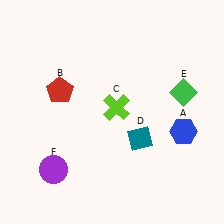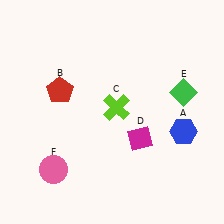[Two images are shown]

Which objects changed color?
D changed from teal to magenta. F changed from purple to pink.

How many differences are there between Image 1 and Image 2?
There are 2 differences between the two images.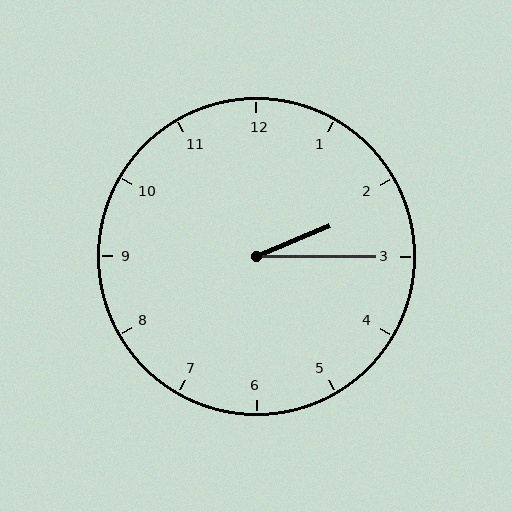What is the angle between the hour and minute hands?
Approximately 22 degrees.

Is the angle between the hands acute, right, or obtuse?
It is acute.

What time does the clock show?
2:15.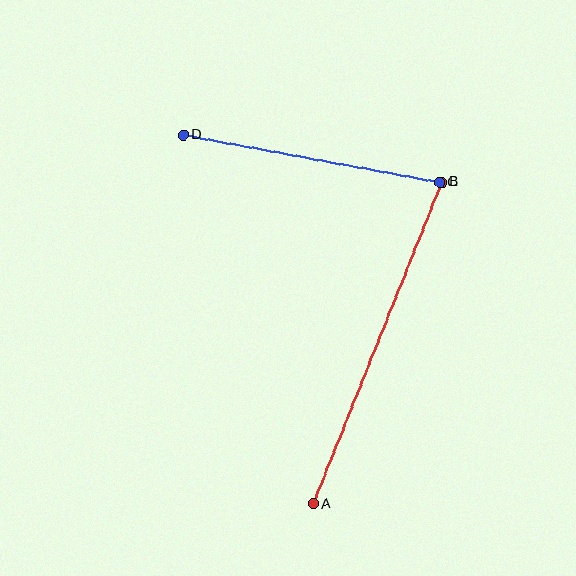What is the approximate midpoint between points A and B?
The midpoint is at approximately (377, 343) pixels.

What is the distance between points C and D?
The distance is approximately 261 pixels.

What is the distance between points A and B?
The distance is approximately 346 pixels.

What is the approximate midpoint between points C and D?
The midpoint is at approximately (311, 159) pixels.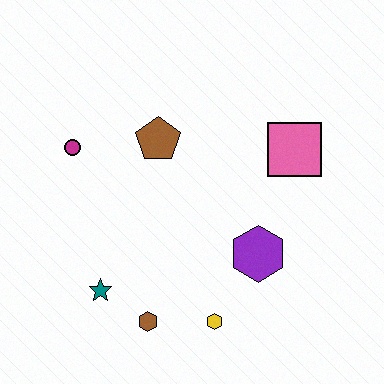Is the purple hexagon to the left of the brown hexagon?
No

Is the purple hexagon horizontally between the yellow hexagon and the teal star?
No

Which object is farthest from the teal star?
The pink square is farthest from the teal star.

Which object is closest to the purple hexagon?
The yellow hexagon is closest to the purple hexagon.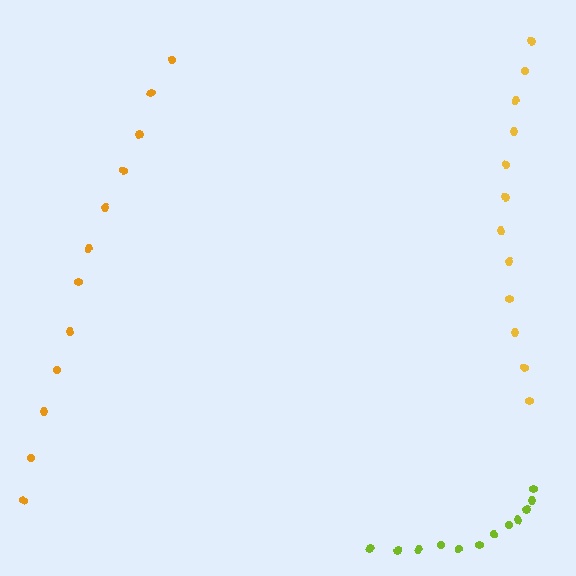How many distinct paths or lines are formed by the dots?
There are 3 distinct paths.